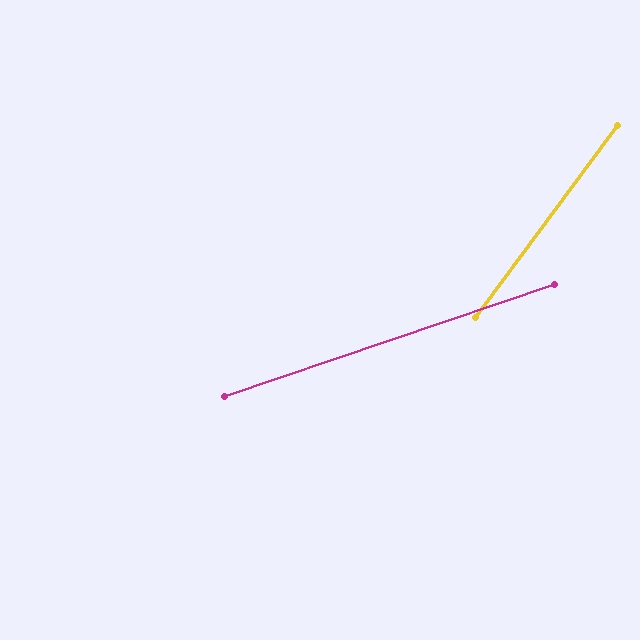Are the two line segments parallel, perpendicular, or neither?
Neither parallel nor perpendicular — they differ by about 35°.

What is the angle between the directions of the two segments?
Approximately 35 degrees.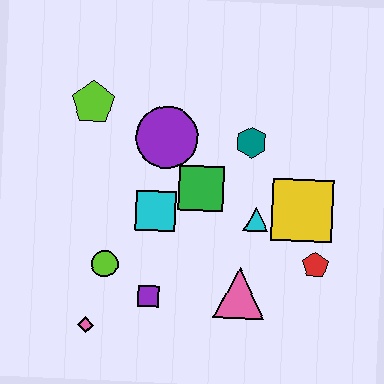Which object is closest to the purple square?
The lime circle is closest to the purple square.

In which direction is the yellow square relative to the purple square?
The yellow square is to the right of the purple square.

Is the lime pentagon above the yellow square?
Yes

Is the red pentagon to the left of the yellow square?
No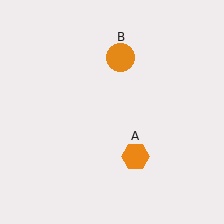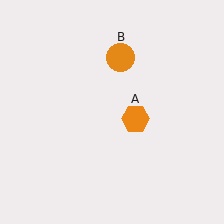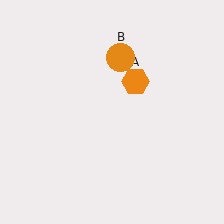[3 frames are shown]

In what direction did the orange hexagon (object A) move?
The orange hexagon (object A) moved up.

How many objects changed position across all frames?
1 object changed position: orange hexagon (object A).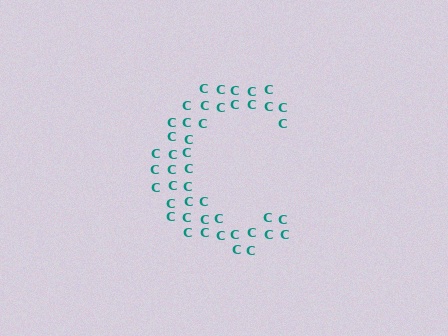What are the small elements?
The small elements are letter C's.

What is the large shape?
The large shape is the letter C.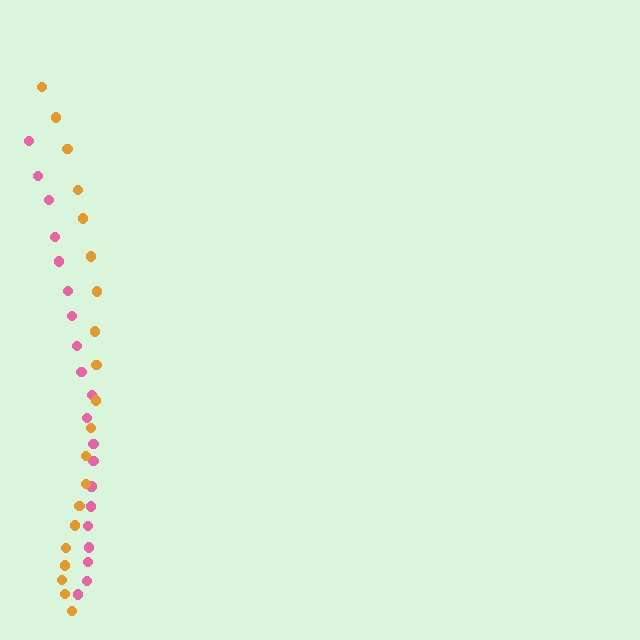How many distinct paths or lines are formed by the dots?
There are 2 distinct paths.